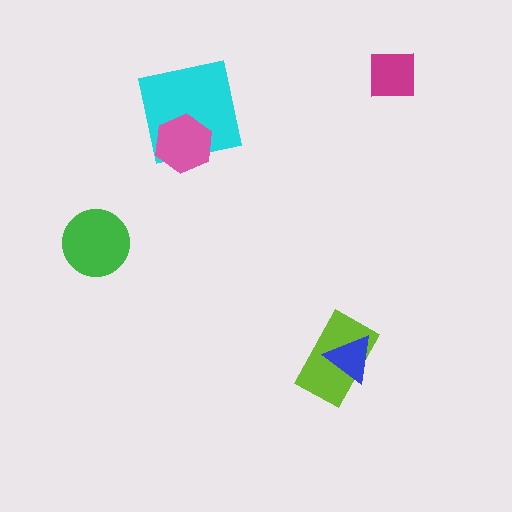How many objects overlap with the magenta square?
0 objects overlap with the magenta square.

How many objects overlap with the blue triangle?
1 object overlaps with the blue triangle.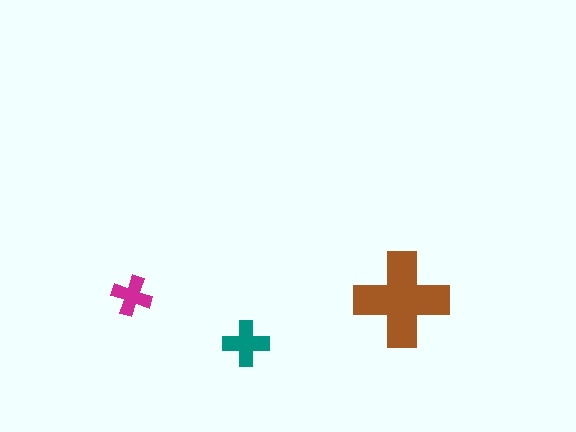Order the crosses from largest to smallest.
the brown one, the teal one, the magenta one.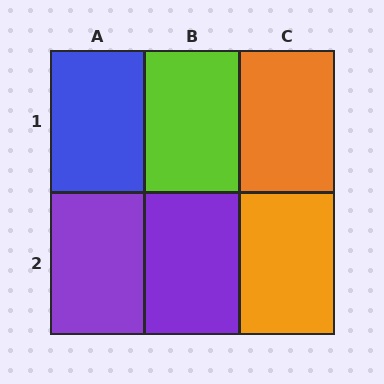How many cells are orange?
2 cells are orange.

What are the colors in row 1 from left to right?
Blue, lime, orange.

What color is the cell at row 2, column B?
Purple.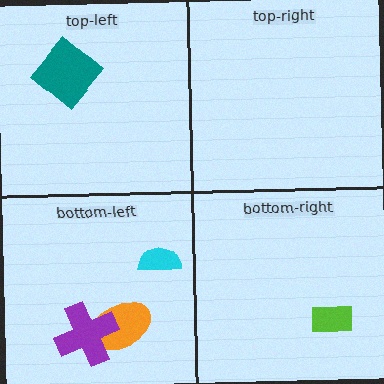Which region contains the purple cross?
The bottom-left region.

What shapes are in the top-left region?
The teal diamond.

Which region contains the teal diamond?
The top-left region.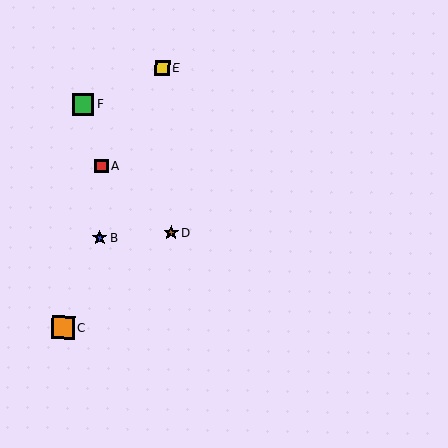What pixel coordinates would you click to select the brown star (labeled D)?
Click at (171, 233) to select the brown star D.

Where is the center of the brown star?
The center of the brown star is at (171, 233).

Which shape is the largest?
The orange square (labeled C) is the largest.